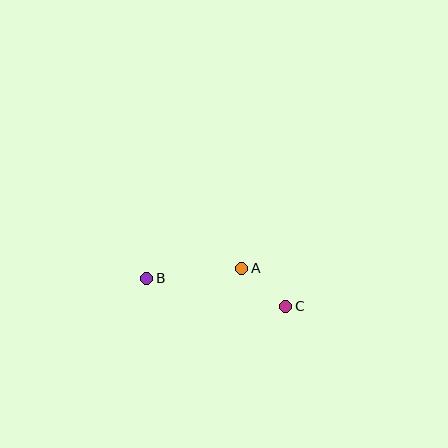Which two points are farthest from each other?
Points B and C are farthest from each other.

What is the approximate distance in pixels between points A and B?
The distance between A and B is approximately 96 pixels.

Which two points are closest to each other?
Points A and C are closest to each other.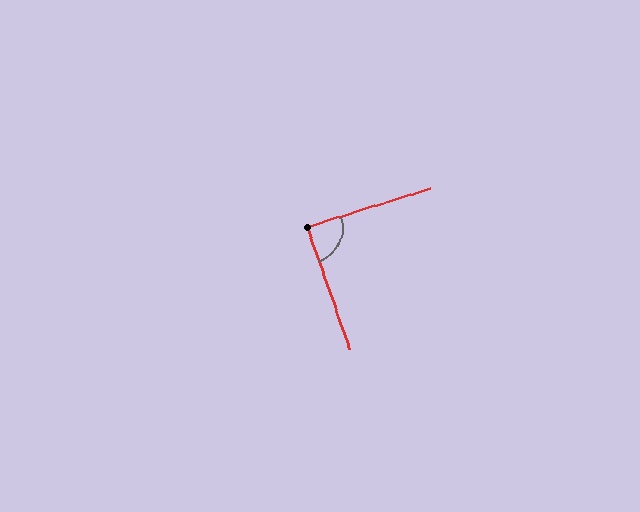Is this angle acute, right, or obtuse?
It is approximately a right angle.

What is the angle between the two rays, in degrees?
Approximately 88 degrees.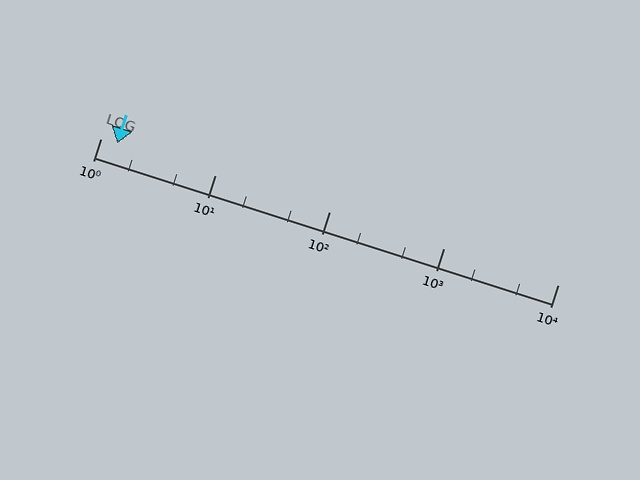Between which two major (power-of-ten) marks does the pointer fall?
The pointer is between 1 and 10.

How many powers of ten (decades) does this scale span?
The scale spans 4 decades, from 1 to 10000.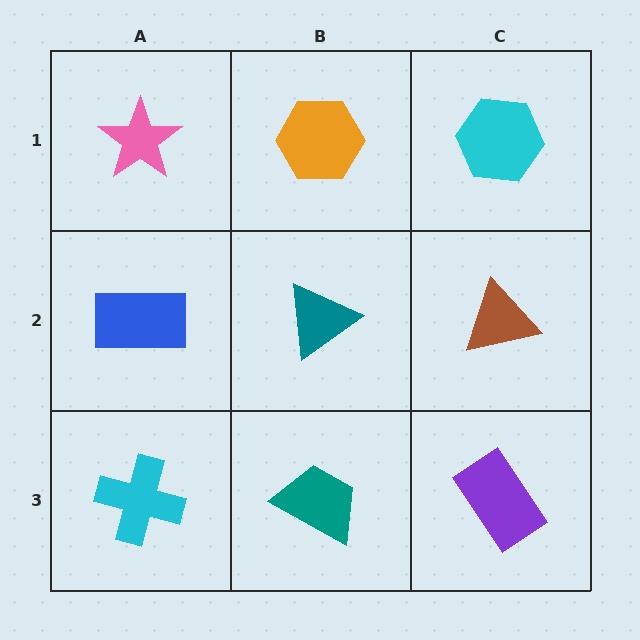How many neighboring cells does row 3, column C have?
2.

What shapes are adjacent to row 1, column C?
A brown triangle (row 2, column C), an orange hexagon (row 1, column B).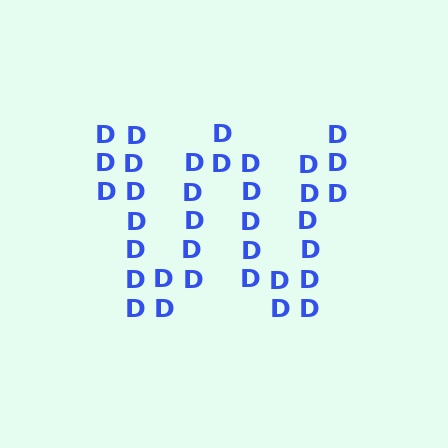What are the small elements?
The small elements are letter D's.